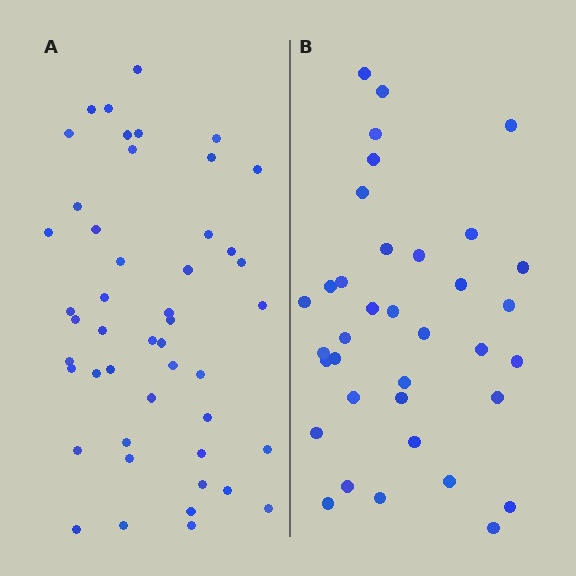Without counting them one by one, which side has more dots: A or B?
Region A (the left region) has more dots.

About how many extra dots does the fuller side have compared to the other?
Region A has roughly 12 or so more dots than region B.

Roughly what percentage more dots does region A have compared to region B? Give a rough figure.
About 30% more.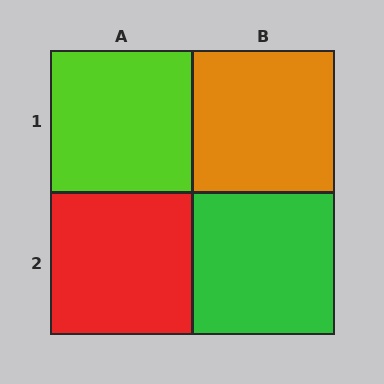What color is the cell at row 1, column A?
Lime.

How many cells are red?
1 cell is red.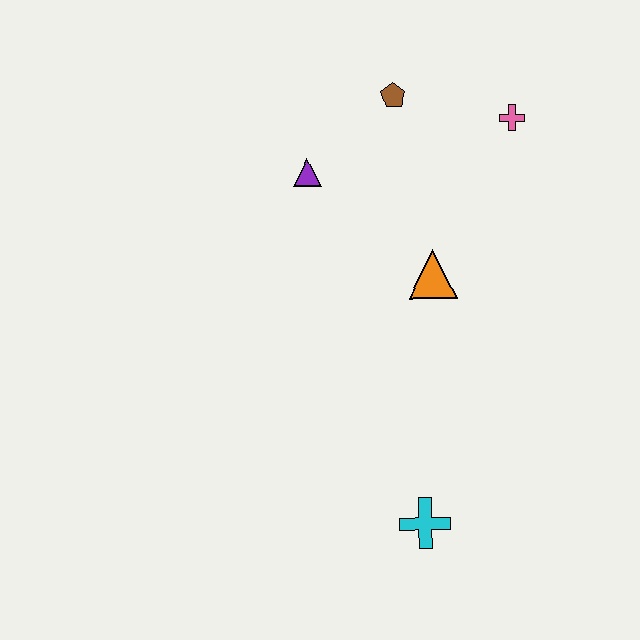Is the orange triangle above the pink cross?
No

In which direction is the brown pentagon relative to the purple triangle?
The brown pentagon is to the right of the purple triangle.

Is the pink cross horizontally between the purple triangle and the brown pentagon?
No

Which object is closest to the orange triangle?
The purple triangle is closest to the orange triangle.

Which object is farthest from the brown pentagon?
The cyan cross is farthest from the brown pentagon.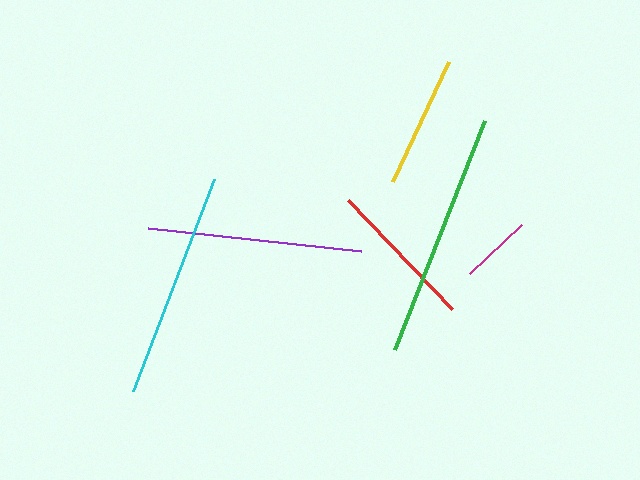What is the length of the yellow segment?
The yellow segment is approximately 133 pixels long.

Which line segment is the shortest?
The magenta line is the shortest at approximately 71 pixels.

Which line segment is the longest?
The green line is the longest at approximately 246 pixels.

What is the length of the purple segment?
The purple segment is approximately 214 pixels long.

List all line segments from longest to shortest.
From longest to shortest: green, cyan, purple, red, yellow, magenta.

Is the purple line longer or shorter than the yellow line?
The purple line is longer than the yellow line.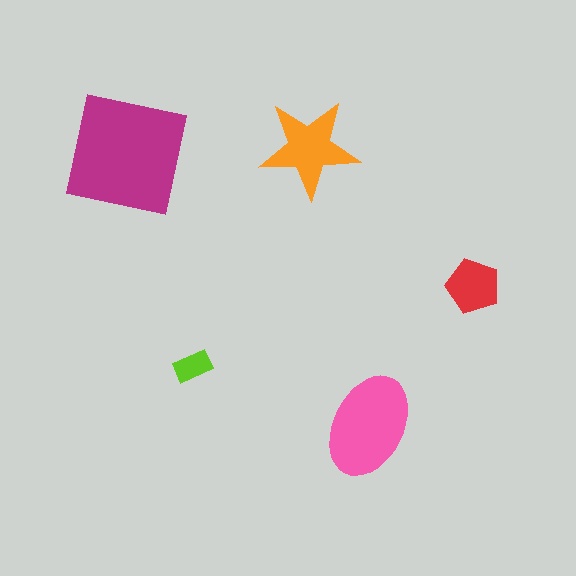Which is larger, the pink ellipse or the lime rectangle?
The pink ellipse.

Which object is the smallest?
The lime rectangle.